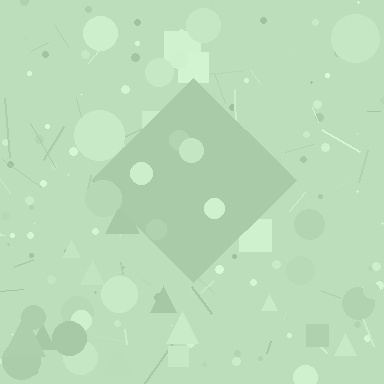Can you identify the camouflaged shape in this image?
The camouflaged shape is a diamond.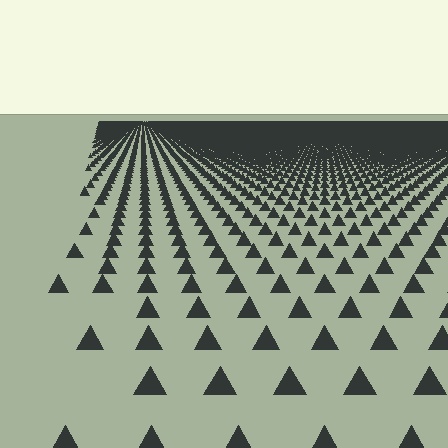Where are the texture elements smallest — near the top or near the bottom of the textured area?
Near the top.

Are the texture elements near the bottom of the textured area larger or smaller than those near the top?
Larger. Near the bottom, elements are closer to the viewer and appear at a bigger on-screen size.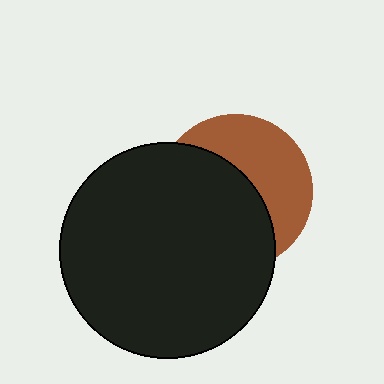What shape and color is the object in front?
The object in front is a black circle.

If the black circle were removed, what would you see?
You would see the complete brown circle.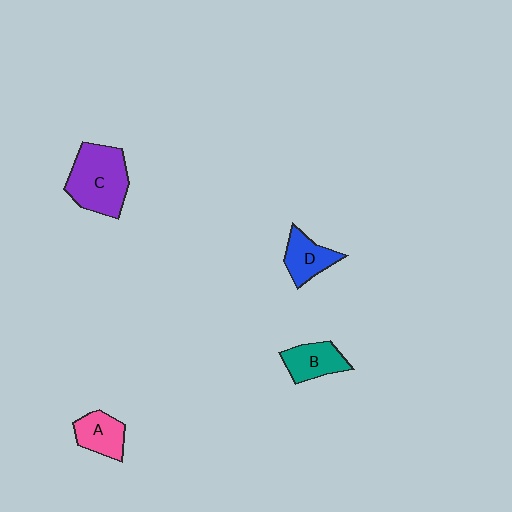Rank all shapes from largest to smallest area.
From largest to smallest: C (purple), B (teal), D (blue), A (pink).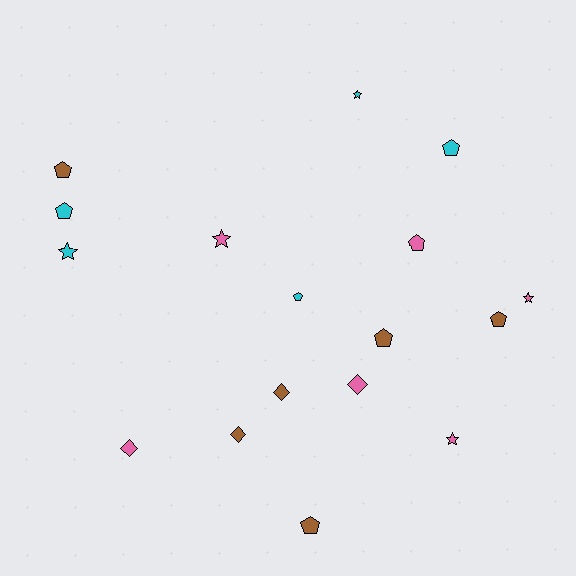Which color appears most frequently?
Brown, with 6 objects.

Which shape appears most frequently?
Pentagon, with 8 objects.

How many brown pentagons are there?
There are 4 brown pentagons.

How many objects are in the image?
There are 17 objects.